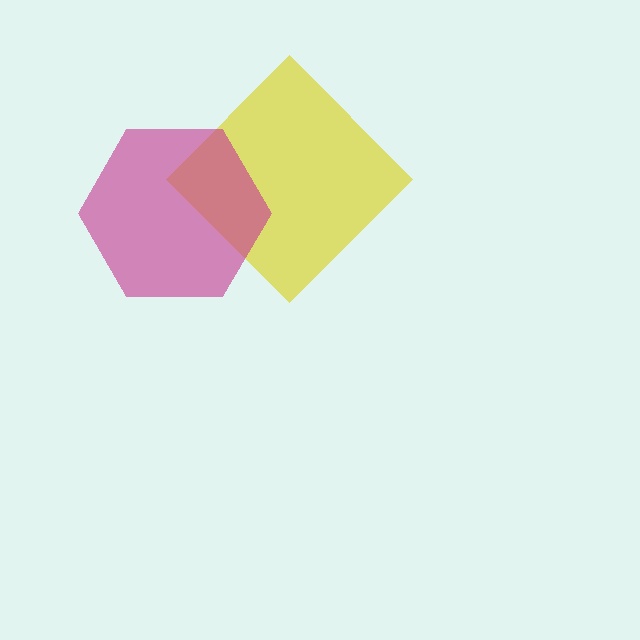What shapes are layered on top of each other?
The layered shapes are: a yellow diamond, a magenta hexagon.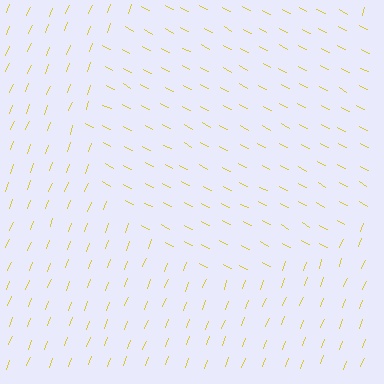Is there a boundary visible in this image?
Yes, there is a texture boundary formed by a change in line orientation.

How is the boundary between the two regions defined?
The boundary is defined purely by a change in line orientation (approximately 83 degrees difference). All lines are the same color and thickness.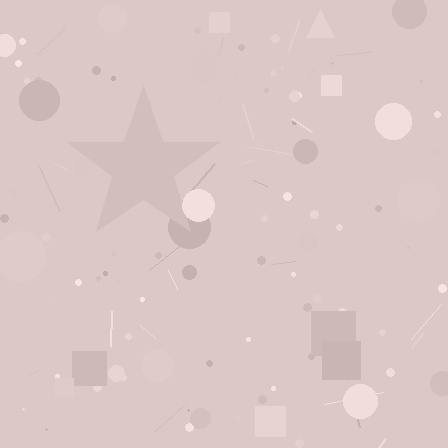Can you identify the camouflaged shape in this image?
The camouflaged shape is a star.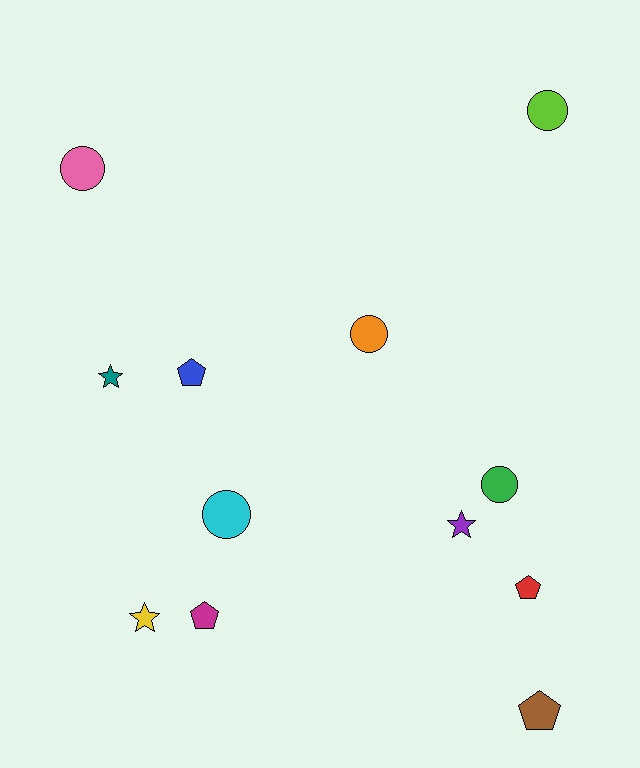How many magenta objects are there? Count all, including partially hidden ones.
There is 1 magenta object.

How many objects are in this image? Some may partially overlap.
There are 12 objects.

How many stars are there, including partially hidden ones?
There are 3 stars.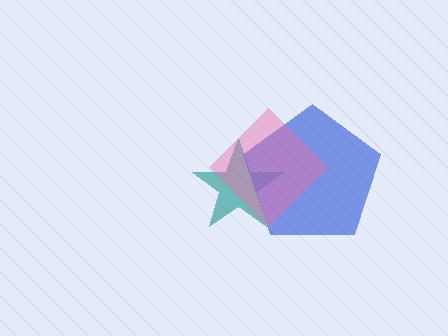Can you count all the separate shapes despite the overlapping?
Yes, there are 3 separate shapes.